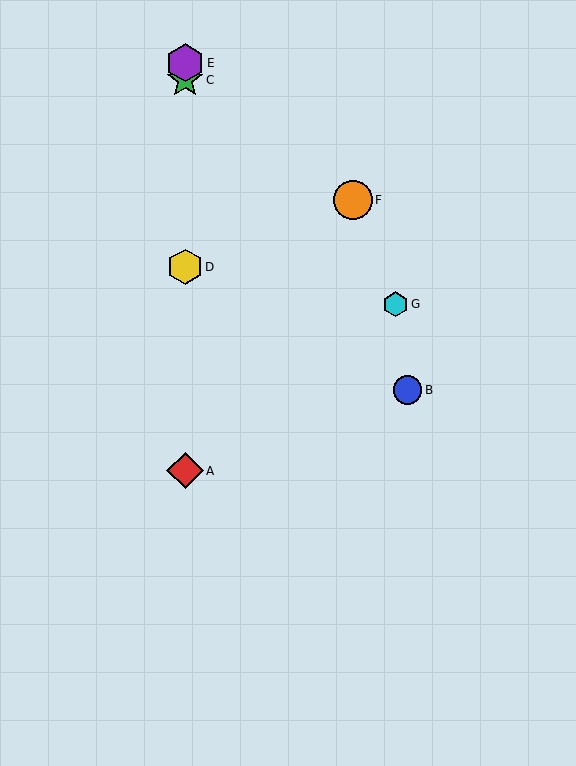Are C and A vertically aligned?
Yes, both are at x≈185.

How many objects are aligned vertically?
4 objects (A, C, D, E) are aligned vertically.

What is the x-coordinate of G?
Object G is at x≈396.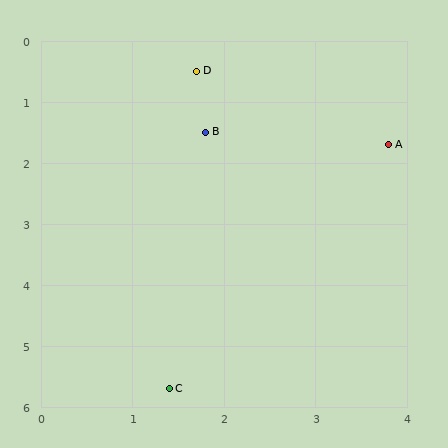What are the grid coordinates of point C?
Point C is at approximately (1.4, 5.7).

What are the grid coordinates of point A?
Point A is at approximately (3.8, 1.7).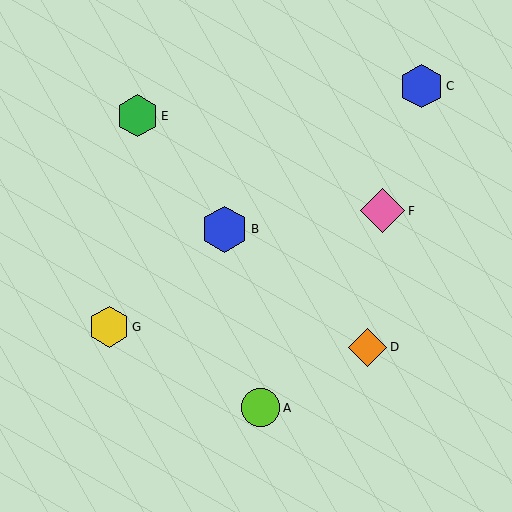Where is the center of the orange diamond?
The center of the orange diamond is at (368, 347).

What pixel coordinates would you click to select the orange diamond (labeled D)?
Click at (368, 347) to select the orange diamond D.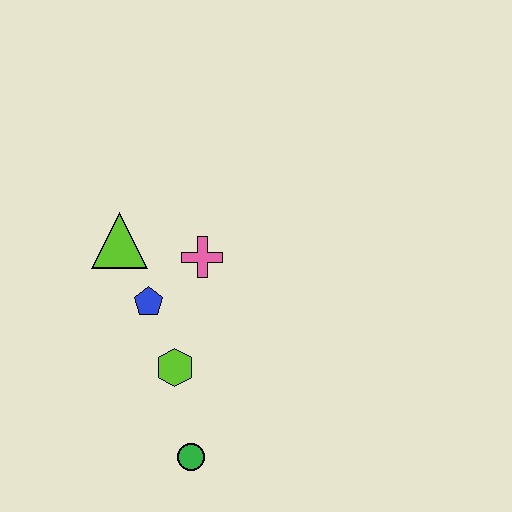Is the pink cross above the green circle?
Yes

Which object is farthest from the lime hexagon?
The lime triangle is farthest from the lime hexagon.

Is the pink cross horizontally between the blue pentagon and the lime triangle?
No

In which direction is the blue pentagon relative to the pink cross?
The blue pentagon is to the left of the pink cross.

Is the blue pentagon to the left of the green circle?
Yes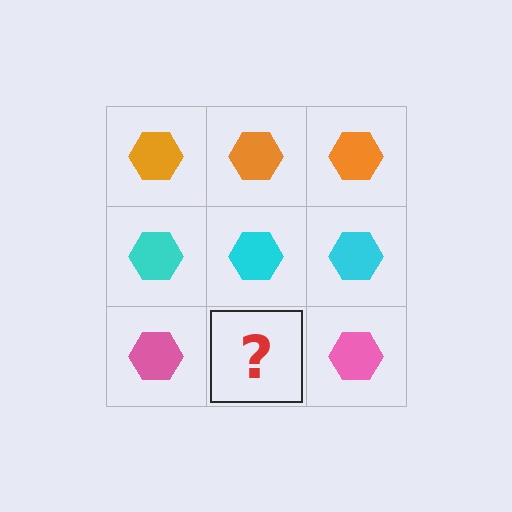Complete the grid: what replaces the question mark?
The question mark should be replaced with a pink hexagon.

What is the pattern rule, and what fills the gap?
The rule is that each row has a consistent color. The gap should be filled with a pink hexagon.